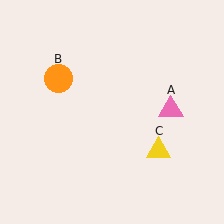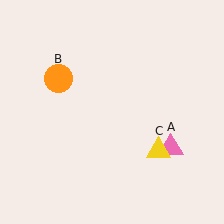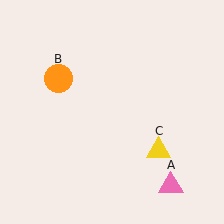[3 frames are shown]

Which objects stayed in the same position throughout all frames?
Orange circle (object B) and yellow triangle (object C) remained stationary.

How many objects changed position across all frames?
1 object changed position: pink triangle (object A).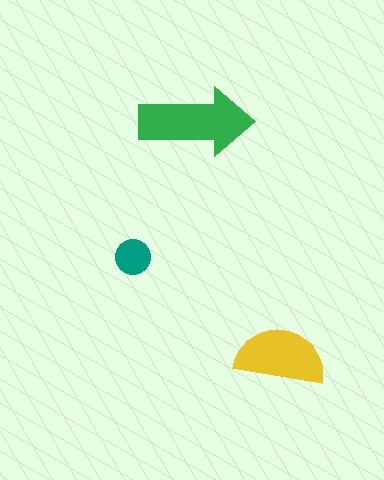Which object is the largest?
The green arrow.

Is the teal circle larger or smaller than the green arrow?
Smaller.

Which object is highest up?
The green arrow is topmost.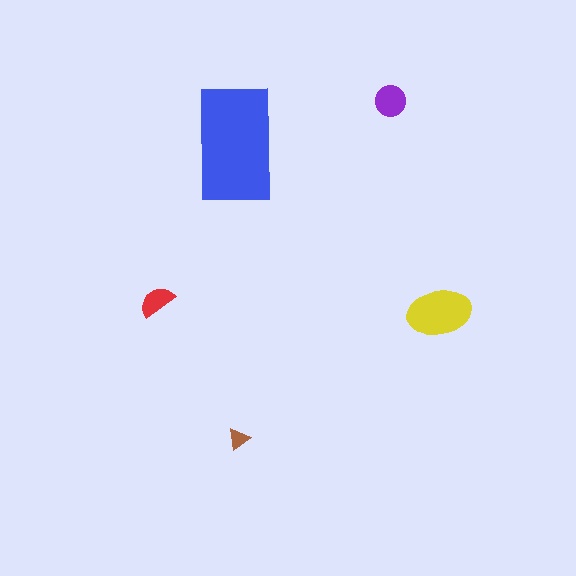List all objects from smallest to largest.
The brown triangle, the red semicircle, the purple circle, the yellow ellipse, the blue rectangle.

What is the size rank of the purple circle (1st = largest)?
3rd.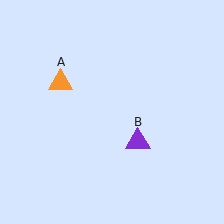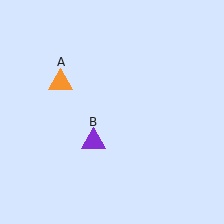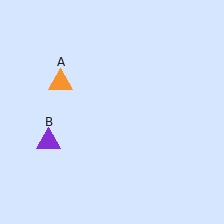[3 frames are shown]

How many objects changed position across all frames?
1 object changed position: purple triangle (object B).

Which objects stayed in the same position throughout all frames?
Orange triangle (object A) remained stationary.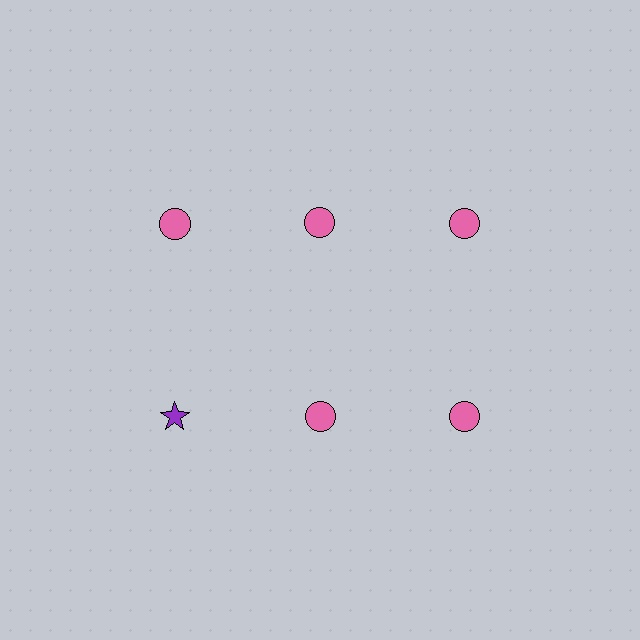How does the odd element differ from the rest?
It differs in both color (purple instead of pink) and shape (star instead of circle).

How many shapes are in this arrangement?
There are 6 shapes arranged in a grid pattern.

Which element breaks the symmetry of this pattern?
The purple star in the second row, leftmost column breaks the symmetry. All other shapes are pink circles.